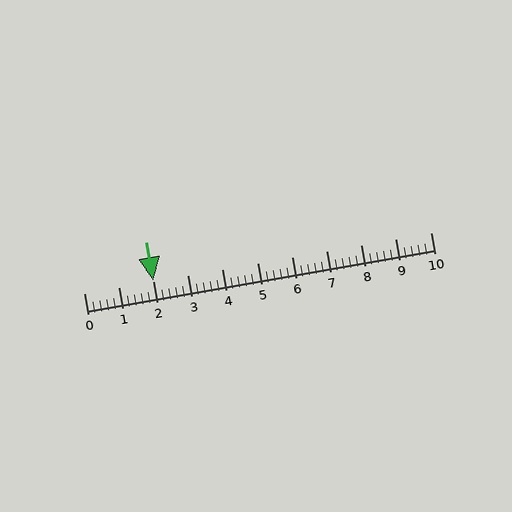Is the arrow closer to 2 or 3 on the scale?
The arrow is closer to 2.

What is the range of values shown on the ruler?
The ruler shows values from 0 to 10.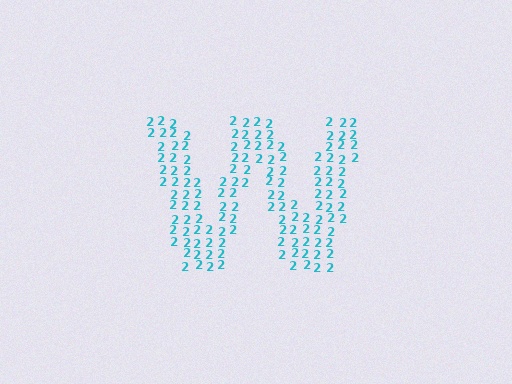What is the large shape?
The large shape is the letter W.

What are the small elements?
The small elements are digit 2's.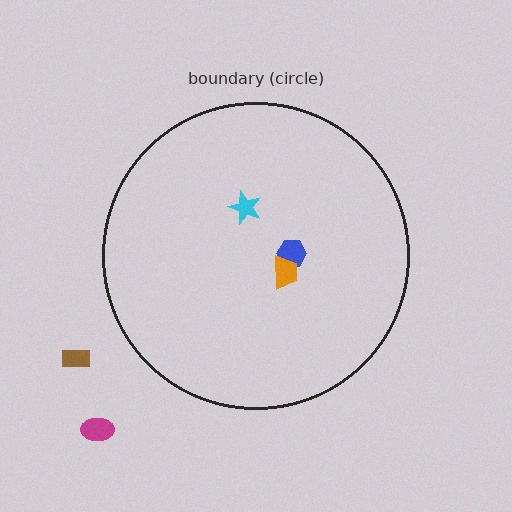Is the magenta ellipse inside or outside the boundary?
Outside.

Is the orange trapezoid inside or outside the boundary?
Inside.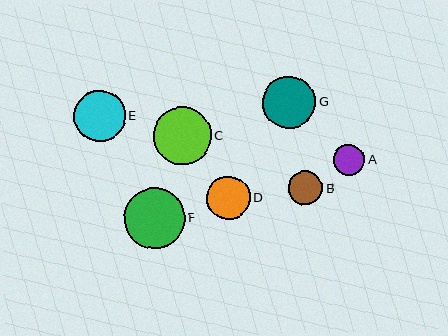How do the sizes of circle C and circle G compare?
Circle C and circle G are approximately the same size.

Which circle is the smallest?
Circle A is the smallest with a size of approximately 31 pixels.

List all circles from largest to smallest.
From largest to smallest: F, C, G, E, D, B, A.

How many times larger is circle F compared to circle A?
Circle F is approximately 1.9 times the size of circle A.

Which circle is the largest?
Circle F is the largest with a size of approximately 60 pixels.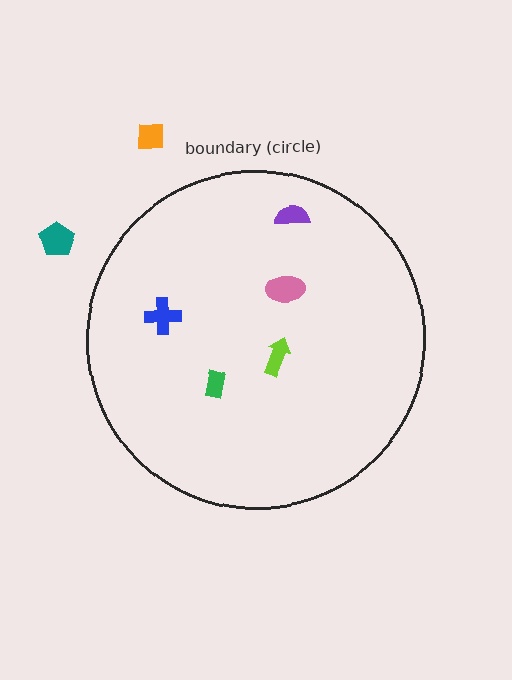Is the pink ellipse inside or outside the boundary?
Inside.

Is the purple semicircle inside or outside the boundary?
Inside.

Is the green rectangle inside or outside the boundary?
Inside.